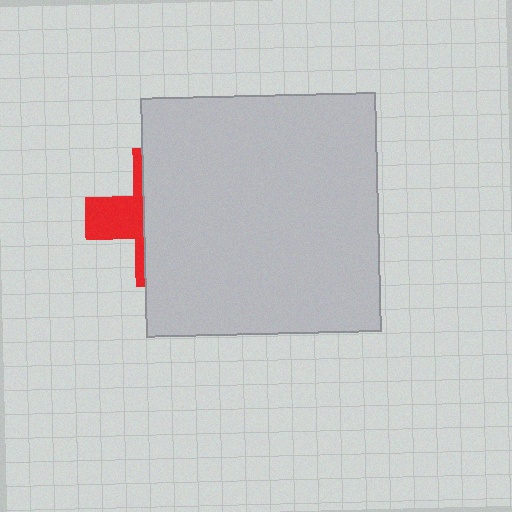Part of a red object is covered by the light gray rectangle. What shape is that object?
It is a cross.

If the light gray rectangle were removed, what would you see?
You would see the complete red cross.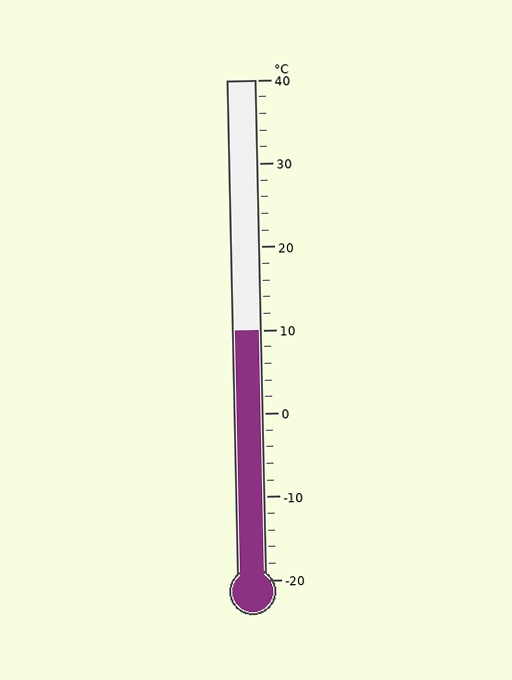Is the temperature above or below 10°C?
The temperature is at 10°C.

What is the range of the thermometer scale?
The thermometer scale ranges from -20°C to 40°C.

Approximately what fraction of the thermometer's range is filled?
The thermometer is filled to approximately 50% of its range.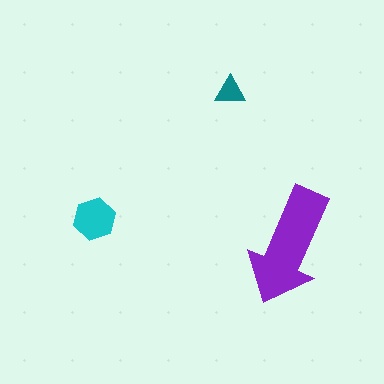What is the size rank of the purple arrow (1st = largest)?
1st.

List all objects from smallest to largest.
The teal triangle, the cyan hexagon, the purple arrow.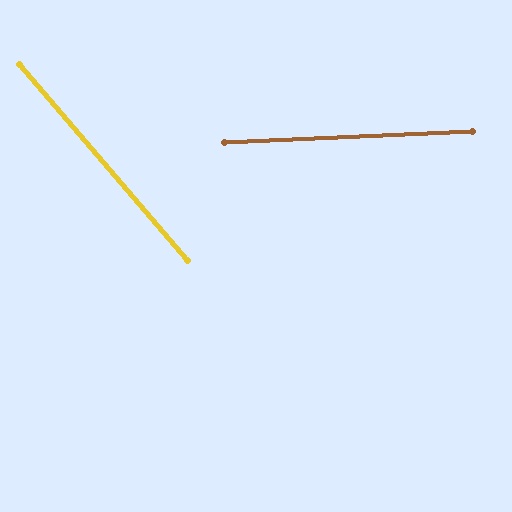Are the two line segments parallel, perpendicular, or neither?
Neither parallel nor perpendicular — they differ by about 52°.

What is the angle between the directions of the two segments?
Approximately 52 degrees.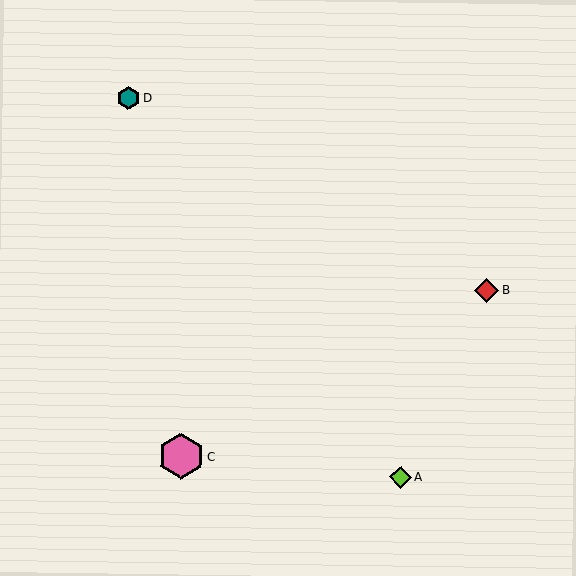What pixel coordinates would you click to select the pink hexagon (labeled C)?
Click at (181, 456) to select the pink hexagon C.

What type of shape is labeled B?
Shape B is a red diamond.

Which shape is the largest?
The pink hexagon (labeled C) is the largest.